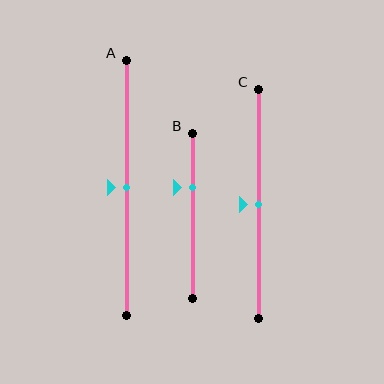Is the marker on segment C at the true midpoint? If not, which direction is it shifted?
Yes, the marker on segment C is at the true midpoint.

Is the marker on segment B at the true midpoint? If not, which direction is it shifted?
No, the marker on segment B is shifted upward by about 17% of the segment length.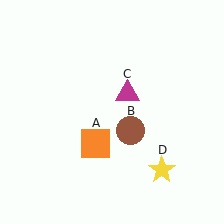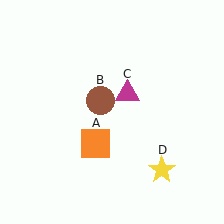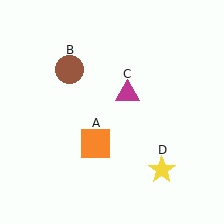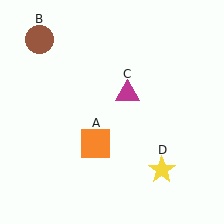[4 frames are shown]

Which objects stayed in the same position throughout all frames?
Orange square (object A) and magenta triangle (object C) and yellow star (object D) remained stationary.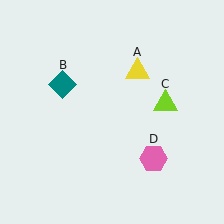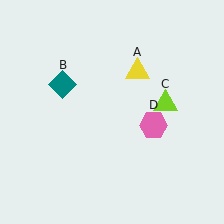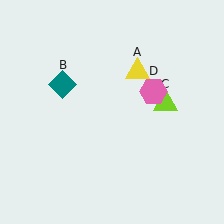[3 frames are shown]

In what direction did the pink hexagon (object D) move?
The pink hexagon (object D) moved up.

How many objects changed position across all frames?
1 object changed position: pink hexagon (object D).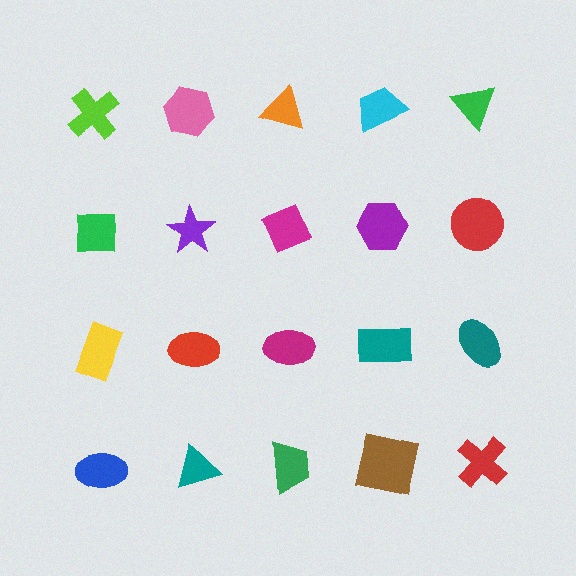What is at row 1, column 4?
A cyan trapezoid.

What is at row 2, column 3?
A magenta diamond.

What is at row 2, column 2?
A purple star.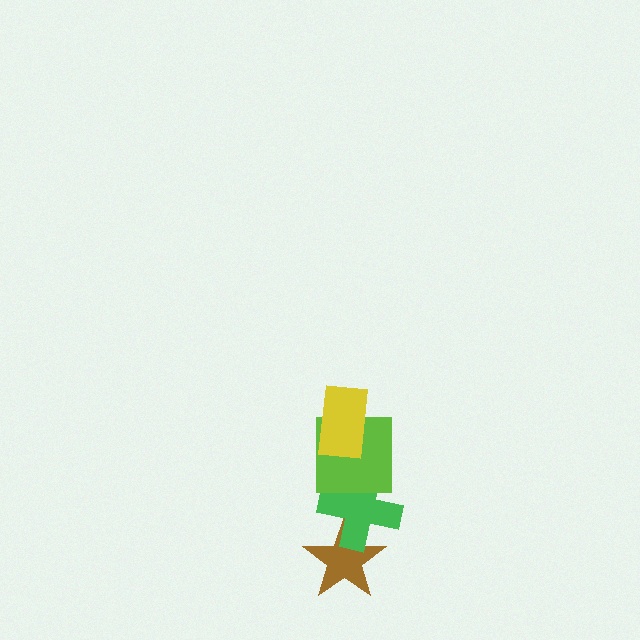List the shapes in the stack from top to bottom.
From top to bottom: the yellow rectangle, the lime square, the green cross, the brown star.